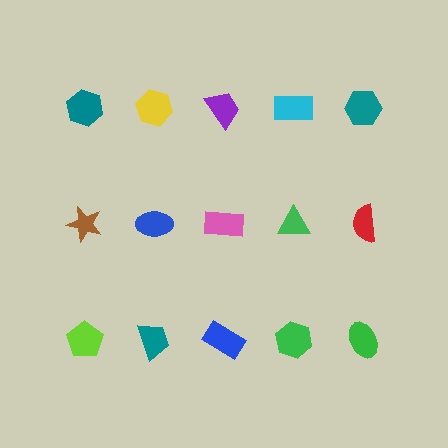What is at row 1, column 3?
A purple trapezoid.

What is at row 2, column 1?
A brown star.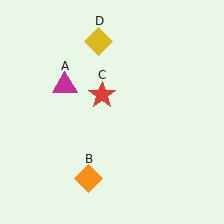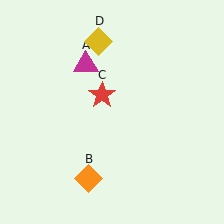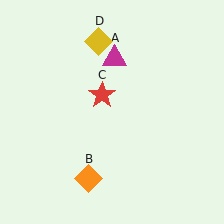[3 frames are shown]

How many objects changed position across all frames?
1 object changed position: magenta triangle (object A).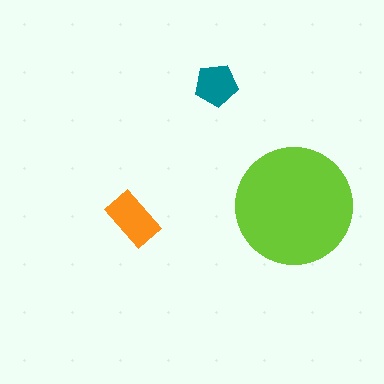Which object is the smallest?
The teal pentagon.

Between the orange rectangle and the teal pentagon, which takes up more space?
The orange rectangle.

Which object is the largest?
The lime circle.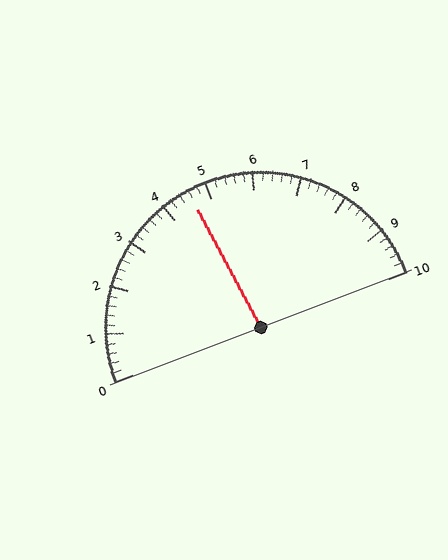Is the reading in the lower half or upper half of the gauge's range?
The reading is in the lower half of the range (0 to 10).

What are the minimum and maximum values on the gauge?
The gauge ranges from 0 to 10.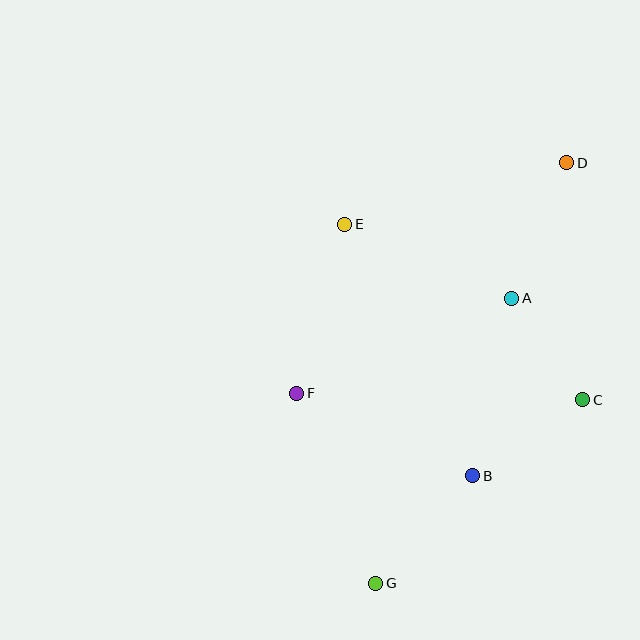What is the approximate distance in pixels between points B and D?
The distance between B and D is approximately 327 pixels.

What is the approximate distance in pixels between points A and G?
The distance between A and G is approximately 316 pixels.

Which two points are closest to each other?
Points A and C are closest to each other.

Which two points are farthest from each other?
Points D and G are farthest from each other.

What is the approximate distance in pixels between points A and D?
The distance between A and D is approximately 146 pixels.